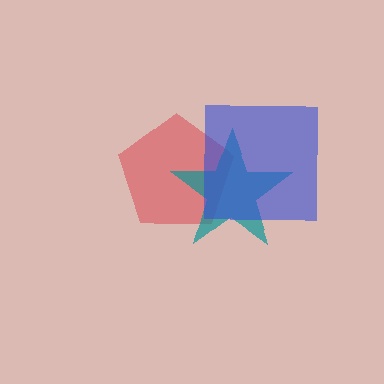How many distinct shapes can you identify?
There are 3 distinct shapes: a red pentagon, a teal star, a blue square.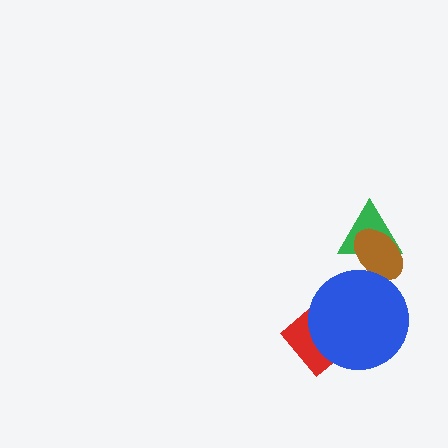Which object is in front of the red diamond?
The blue circle is in front of the red diamond.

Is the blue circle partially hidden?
No, no other shape covers it.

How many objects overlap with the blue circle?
2 objects overlap with the blue circle.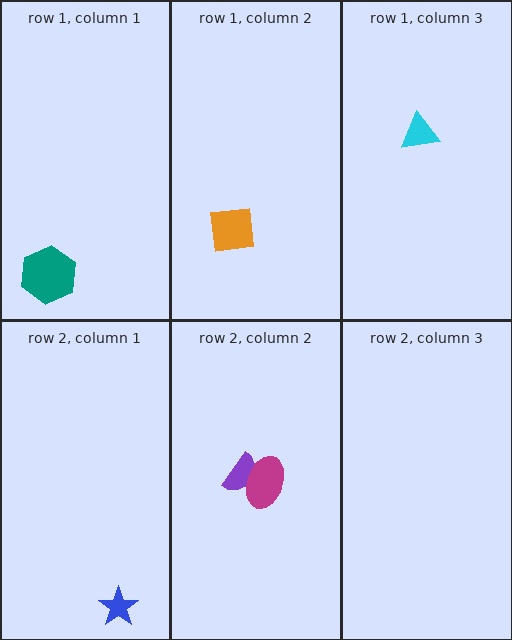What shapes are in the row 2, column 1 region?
The blue star.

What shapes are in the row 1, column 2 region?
The orange square.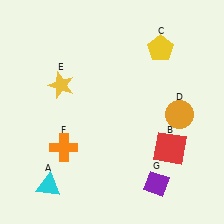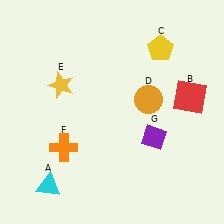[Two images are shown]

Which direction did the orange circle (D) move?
The orange circle (D) moved left.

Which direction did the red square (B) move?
The red square (B) moved up.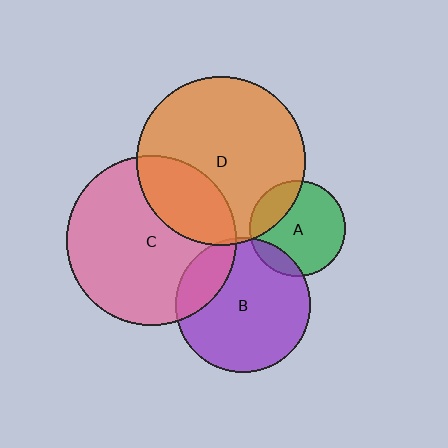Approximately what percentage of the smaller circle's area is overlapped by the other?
Approximately 15%.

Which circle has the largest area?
Circle C (pink).